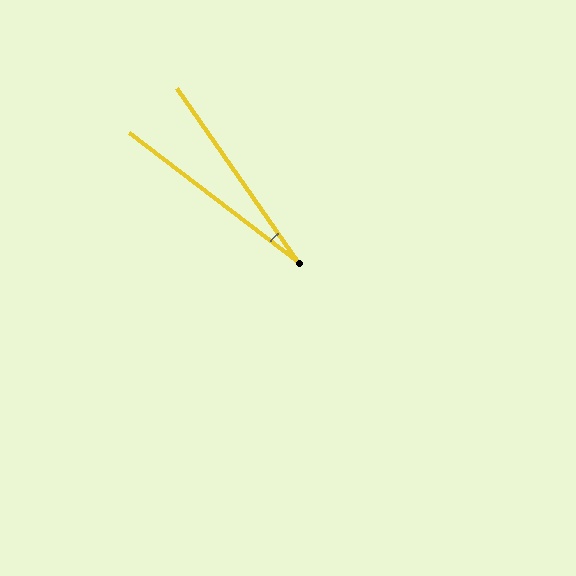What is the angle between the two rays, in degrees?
Approximately 18 degrees.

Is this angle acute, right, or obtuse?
It is acute.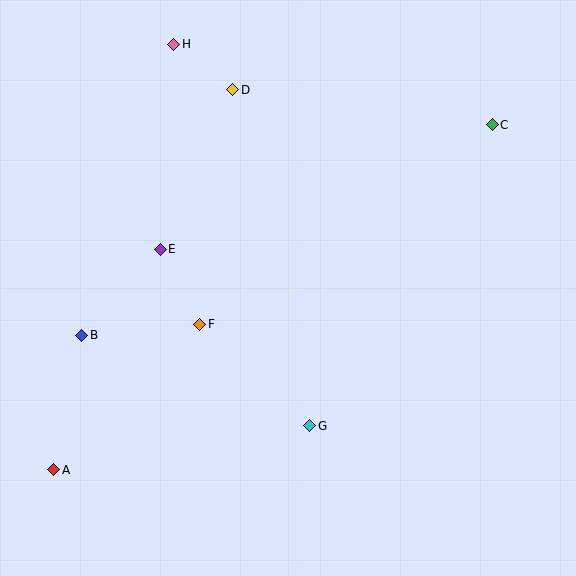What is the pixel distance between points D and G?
The distance between D and G is 345 pixels.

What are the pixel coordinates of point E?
Point E is at (160, 249).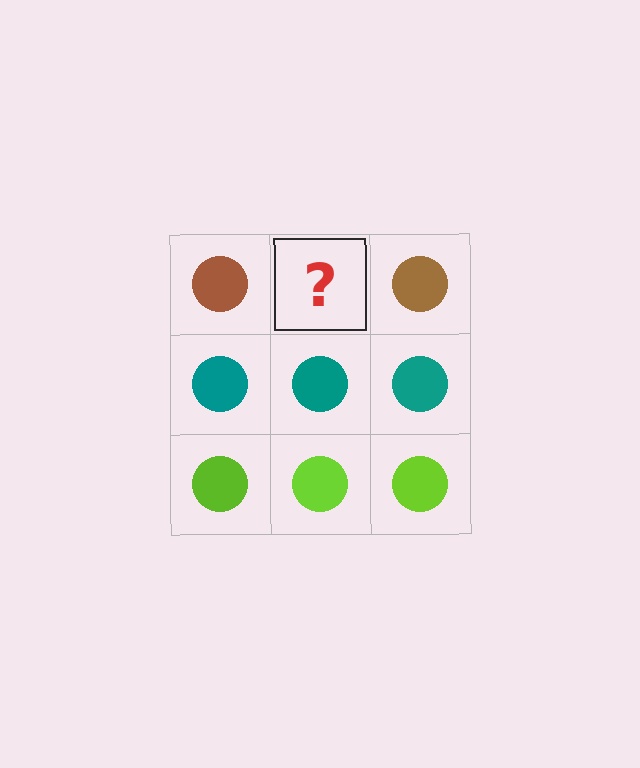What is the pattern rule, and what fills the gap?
The rule is that each row has a consistent color. The gap should be filled with a brown circle.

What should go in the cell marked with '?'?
The missing cell should contain a brown circle.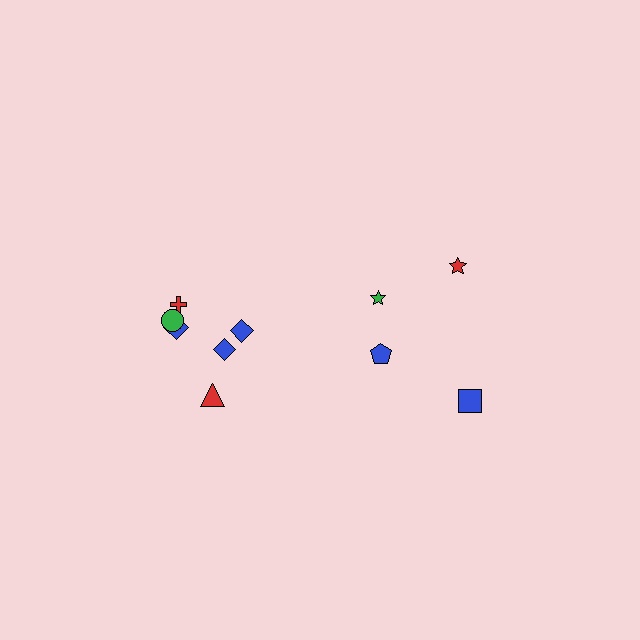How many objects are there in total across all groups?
There are 10 objects.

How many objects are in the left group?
There are 6 objects.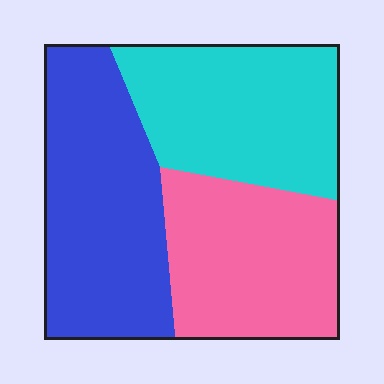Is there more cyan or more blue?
Blue.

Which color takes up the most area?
Blue, at roughly 35%.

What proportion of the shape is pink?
Pink takes up between a sixth and a third of the shape.